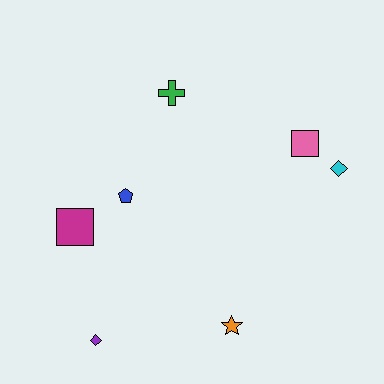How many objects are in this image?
There are 7 objects.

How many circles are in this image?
There are no circles.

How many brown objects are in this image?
There are no brown objects.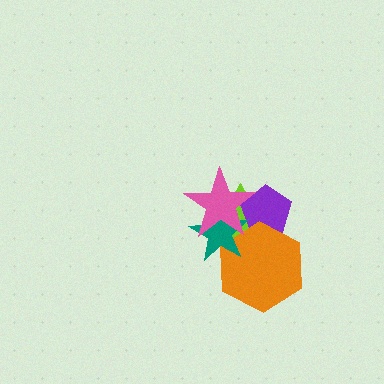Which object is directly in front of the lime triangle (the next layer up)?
The purple pentagon is directly in front of the lime triangle.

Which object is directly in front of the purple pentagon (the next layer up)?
The orange hexagon is directly in front of the purple pentagon.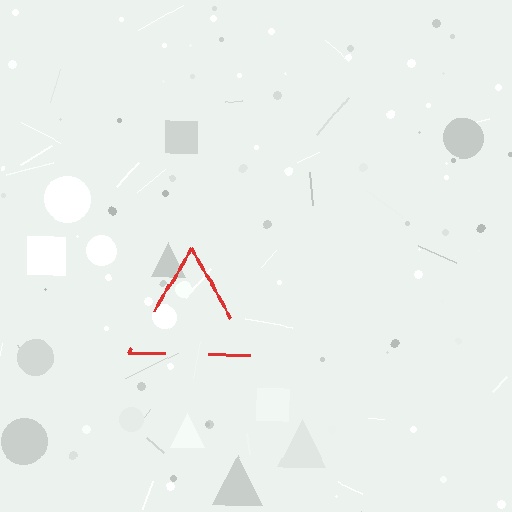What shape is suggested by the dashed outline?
The dashed outline suggests a triangle.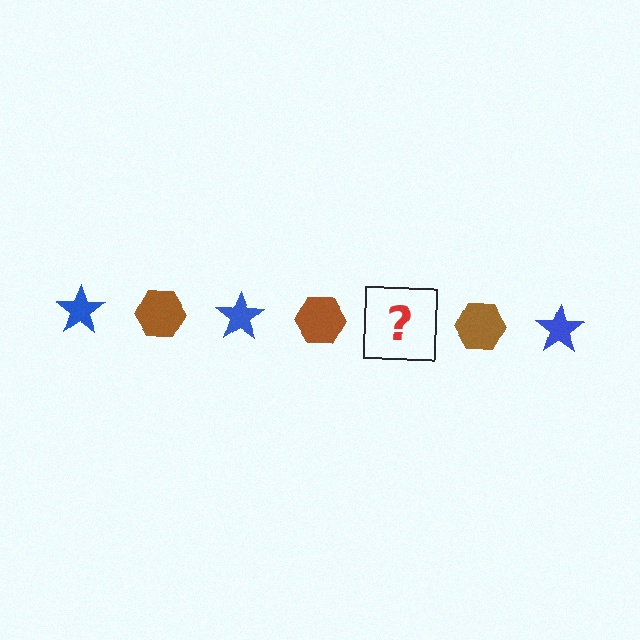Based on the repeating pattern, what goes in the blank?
The blank should be a blue star.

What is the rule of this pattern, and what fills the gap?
The rule is that the pattern alternates between blue star and brown hexagon. The gap should be filled with a blue star.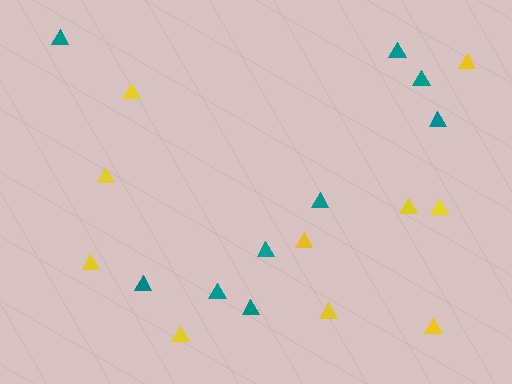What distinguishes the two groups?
There are 2 groups: one group of teal triangles (9) and one group of yellow triangles (10).